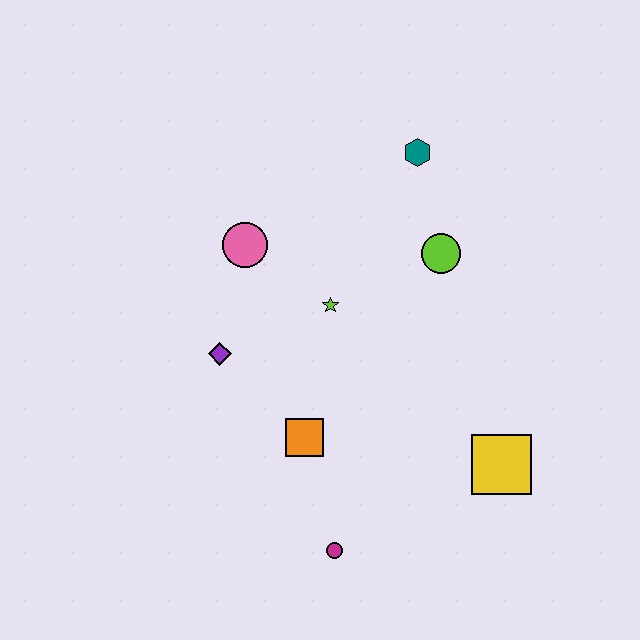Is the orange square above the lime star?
No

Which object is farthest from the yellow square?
The pink circle is farthest from the yellow square.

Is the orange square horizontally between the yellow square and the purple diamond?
Yes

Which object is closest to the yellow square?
The magenta circle is closest to the yellow square.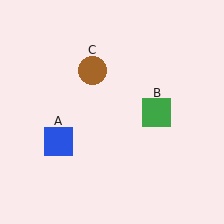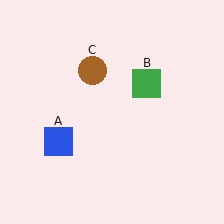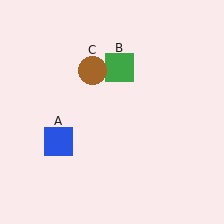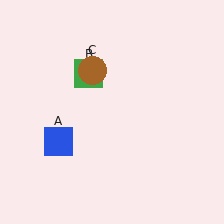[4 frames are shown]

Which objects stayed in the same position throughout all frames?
Blue square (object A) and brown circle (object C) remained stationary.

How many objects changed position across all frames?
1 object changed position: green square (object B).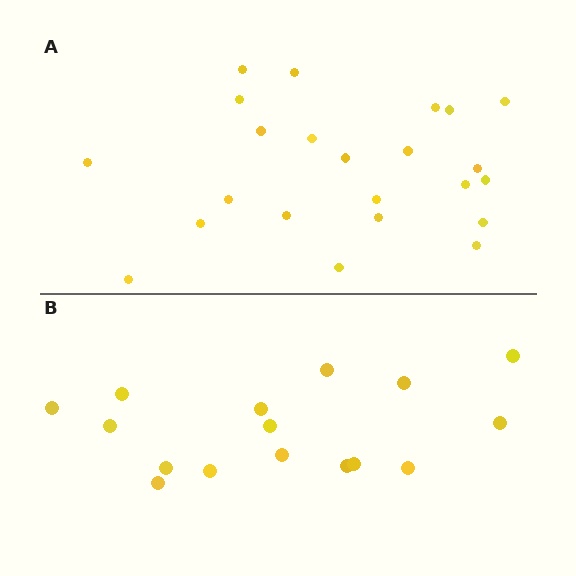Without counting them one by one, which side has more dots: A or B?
Region A (the top region) has more dots.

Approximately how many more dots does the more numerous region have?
Region A has roughly 8 or so more dots than region B.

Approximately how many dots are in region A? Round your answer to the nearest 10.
About 20 dots. (The exact count is 23, which rounds to 20.)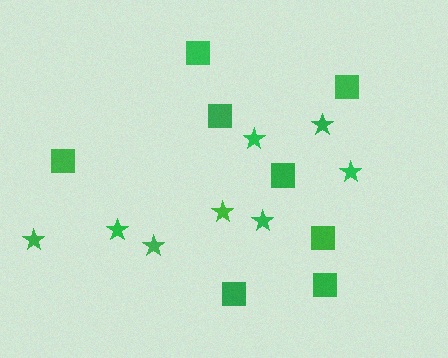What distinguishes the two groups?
There are 2 groups: one group of squares (8) and one group of stars (8).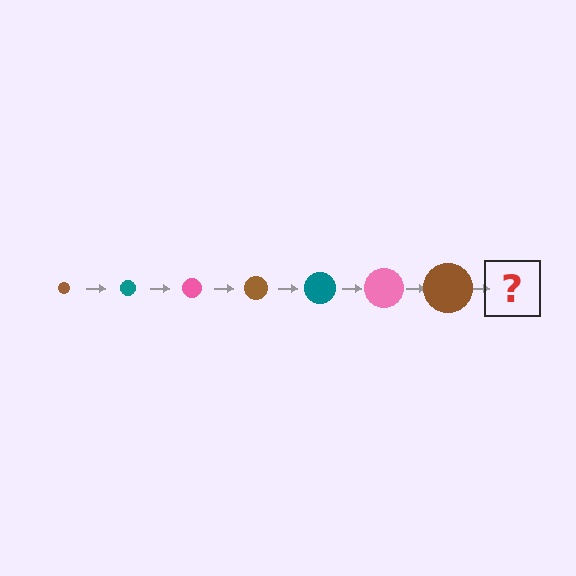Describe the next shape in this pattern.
It should be a teal circle, larger than the previous one.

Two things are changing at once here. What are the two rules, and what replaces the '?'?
The two rules are that the circle grows larger each step and the color cycles through brown, teal, and pink. The '?' should be a teal circle, larger than the previous one.